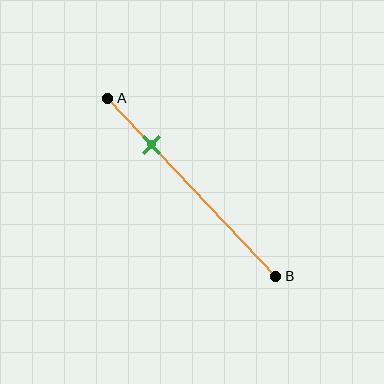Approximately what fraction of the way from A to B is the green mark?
The green mark is approximately 25% of the way from A to B.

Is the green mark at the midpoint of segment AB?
No, the mark is at about 25% from A, not at the 50% midpoint.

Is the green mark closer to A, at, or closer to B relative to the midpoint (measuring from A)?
The green mark is closer to point A than the midpoint of segment AB.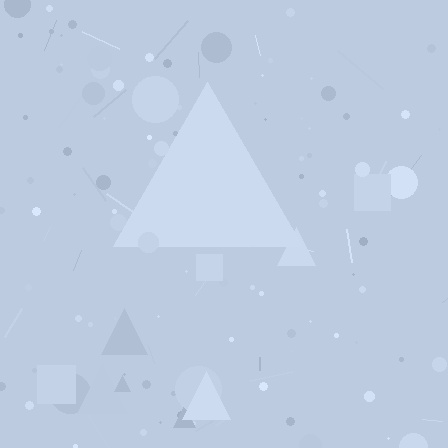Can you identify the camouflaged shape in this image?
The camouflaged shape is a triangle.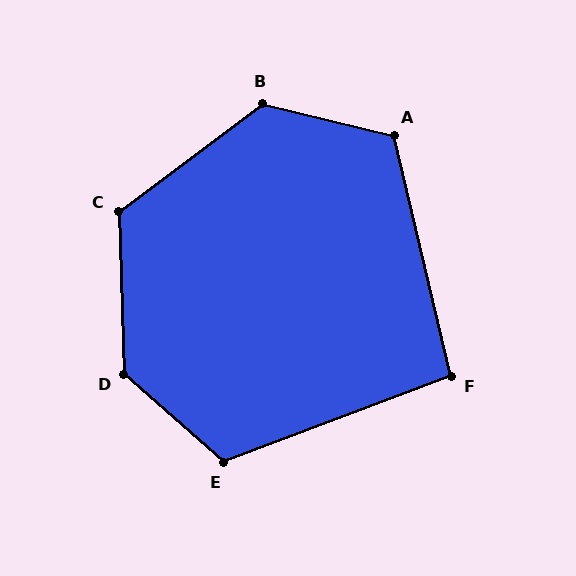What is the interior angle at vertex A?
Approximately 117 degrees (obtuse).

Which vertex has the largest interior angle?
D, at approximately 133 degrees.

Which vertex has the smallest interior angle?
F, at approximately 97 degrees.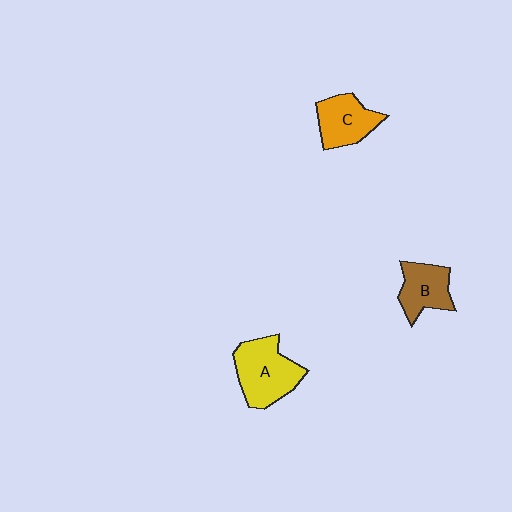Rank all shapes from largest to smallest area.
From largest to smallest: A (yellow), C (orange), B (brown).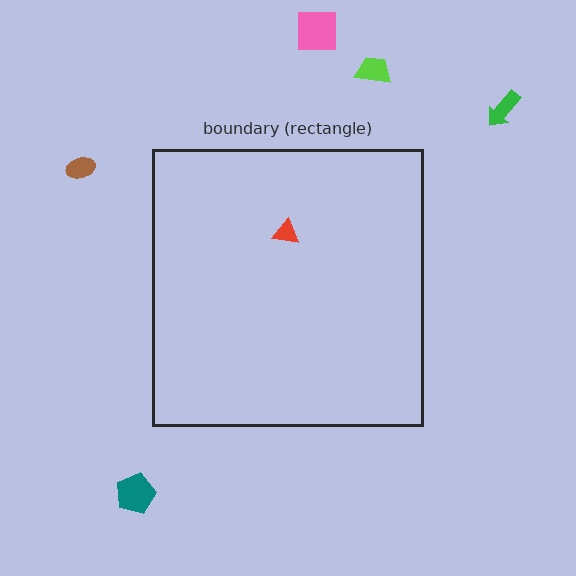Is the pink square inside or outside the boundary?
Outside.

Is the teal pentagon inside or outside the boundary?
Outside.